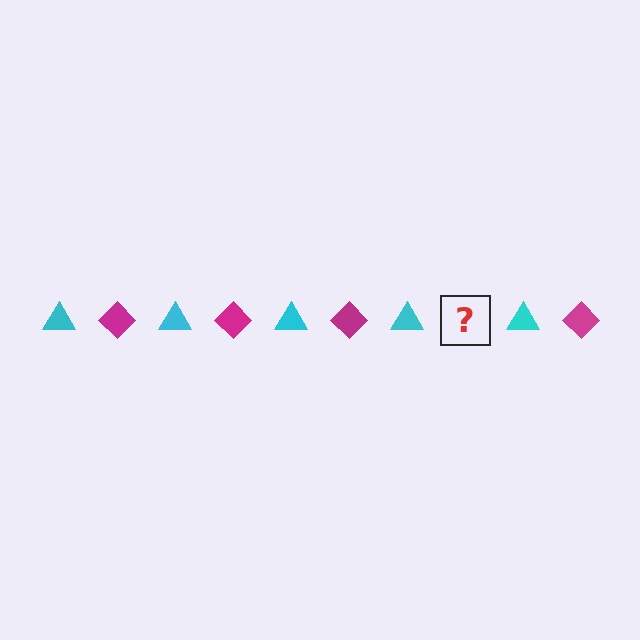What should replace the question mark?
The question mark should be replaced with a magenta diamond.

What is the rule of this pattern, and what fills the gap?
The rule is that the pattern alternates between cyan triangle and magenta diamond. The gap should be filled with a magenta diamond.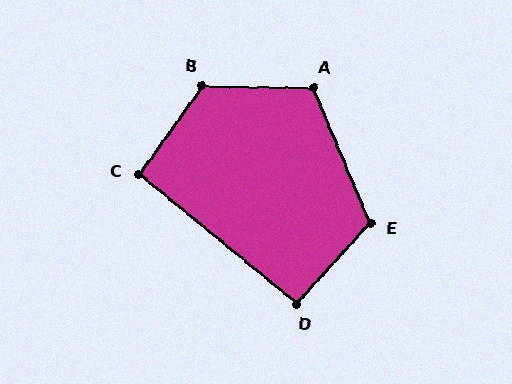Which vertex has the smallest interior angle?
D, at approximately 94 degrees.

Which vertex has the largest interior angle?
B, at approximately 125 degrees.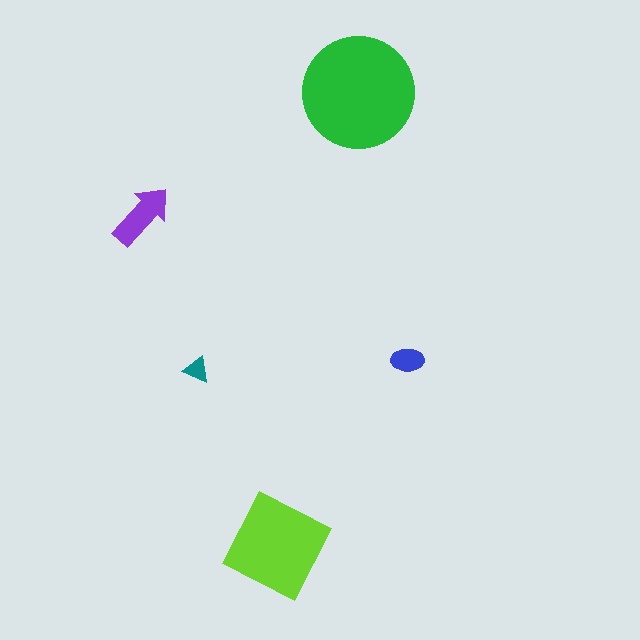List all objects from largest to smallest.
The green circle, the lime square, the purple arrow, the blue ellipse, the teal triangle.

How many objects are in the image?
There are 5 objects in the image.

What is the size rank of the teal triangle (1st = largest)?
5th.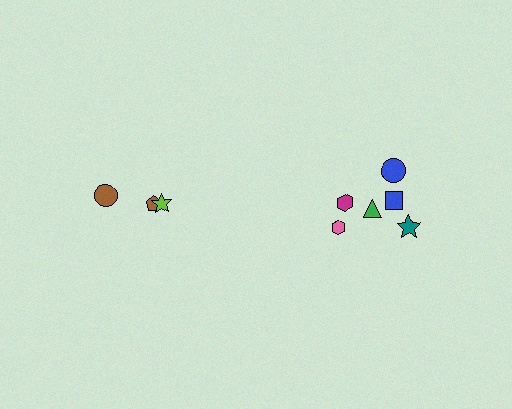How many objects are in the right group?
There are 6 objects.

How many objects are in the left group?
There are 3 objects.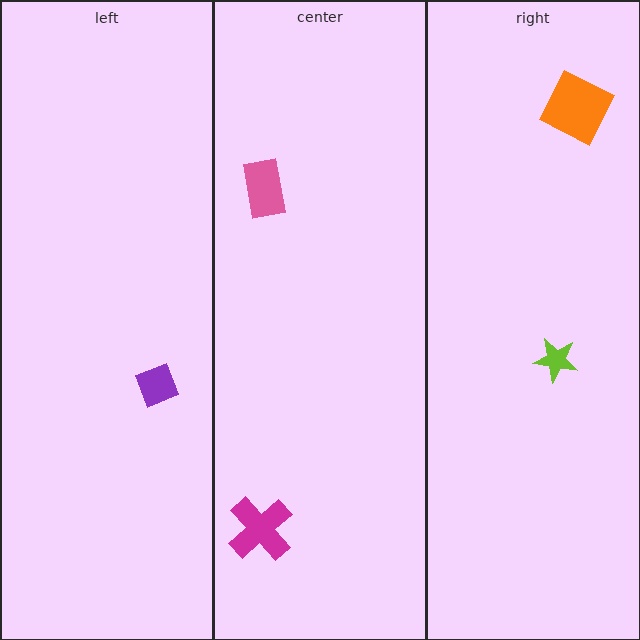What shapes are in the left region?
The purple diamond.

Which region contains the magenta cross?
The center region.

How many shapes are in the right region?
2.